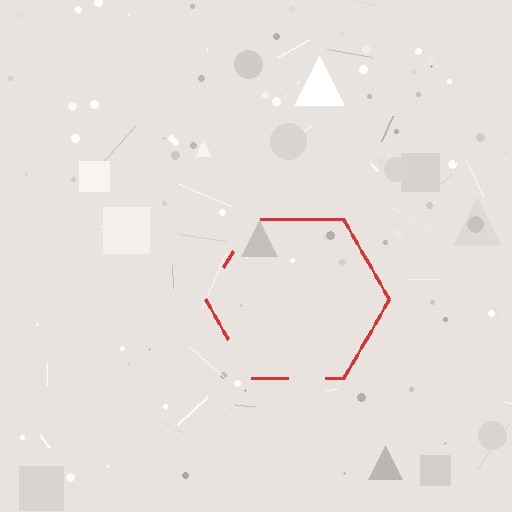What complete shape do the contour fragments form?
The contour fragments form a hexagon.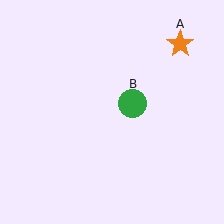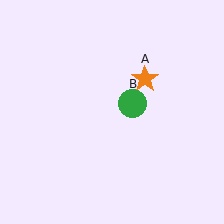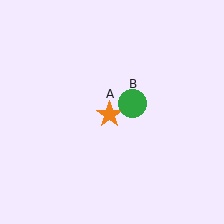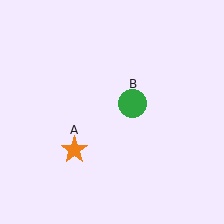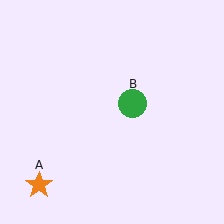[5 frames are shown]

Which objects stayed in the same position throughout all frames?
Green circle (object B) remained stationary.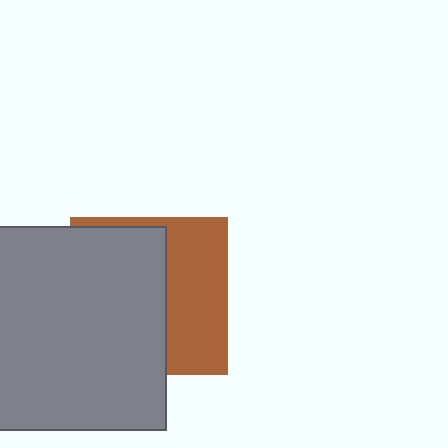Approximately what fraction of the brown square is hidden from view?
Roughly 59% of the brown square is hidden behind the gray square.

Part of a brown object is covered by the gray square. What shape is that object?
It is a square.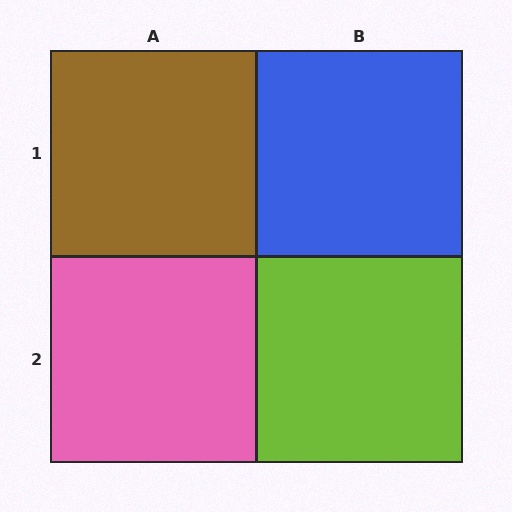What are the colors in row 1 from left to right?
Brown, blue.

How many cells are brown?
1 cell is brown.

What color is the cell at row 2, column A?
Pink.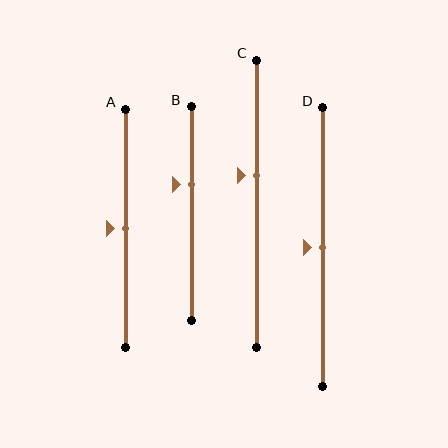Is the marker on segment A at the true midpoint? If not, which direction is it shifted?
Yes, the marker on segment A is at the true midpoint.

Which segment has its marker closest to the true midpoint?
Segment A has its marker closest to the true midpoint.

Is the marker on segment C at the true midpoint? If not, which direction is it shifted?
No, the marker on segment C is shifted upward by about 10% of the segment length.